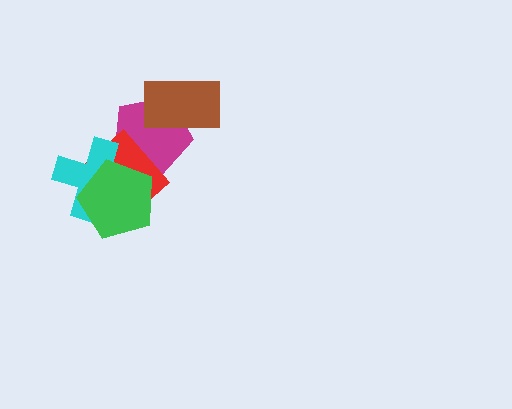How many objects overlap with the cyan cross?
3 objects overlap with the cyan cross.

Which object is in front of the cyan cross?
The green pentagon is in front of the cyan cross.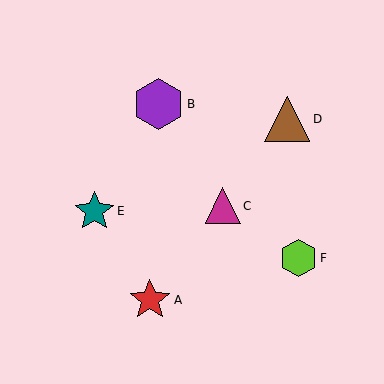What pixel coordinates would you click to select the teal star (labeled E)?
Click at (94, 211) to select the teal star E.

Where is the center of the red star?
The center of the red star is at (150, 300).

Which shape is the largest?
The purple hexagon (labeled B) is the largest.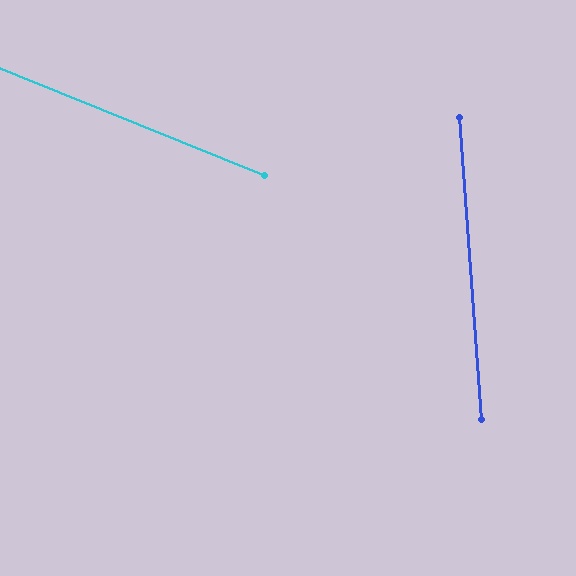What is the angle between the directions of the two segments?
Approximately 64 degrees.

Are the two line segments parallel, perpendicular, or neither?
Neither parallel nor perpendicular — they differ by about 64°.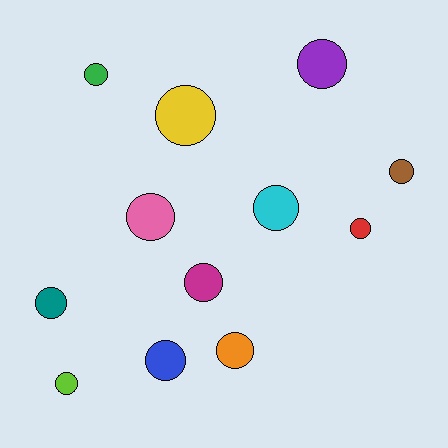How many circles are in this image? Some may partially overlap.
There are 12 circles.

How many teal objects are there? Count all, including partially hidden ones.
There is 1 teal object.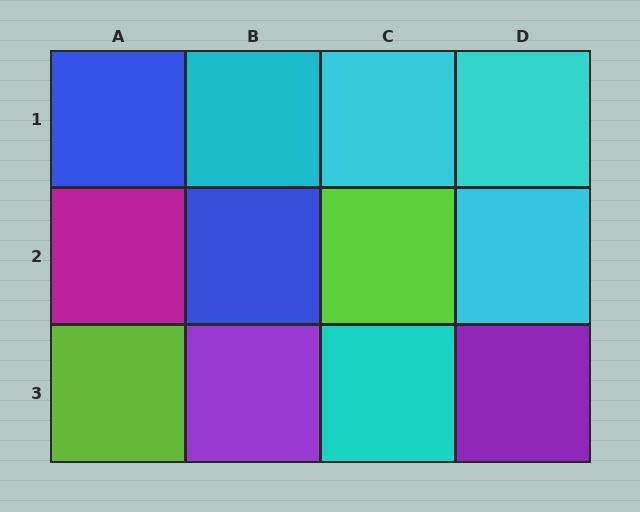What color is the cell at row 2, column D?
Cyan.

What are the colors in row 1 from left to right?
Blue, cyan, cyan, cyan.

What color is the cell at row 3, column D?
Purple.